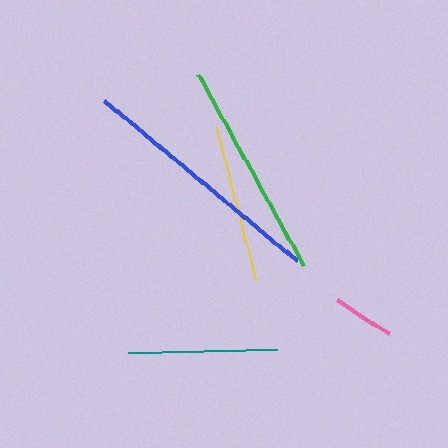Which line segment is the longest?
The blue line is the longest at approximately 251 pixels.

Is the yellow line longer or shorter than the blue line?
The blue line is longer than the yellow line.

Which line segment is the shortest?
The pink line is the shortest at approximately 62 pixels.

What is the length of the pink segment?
The pink segment is approximately 62 pixels long.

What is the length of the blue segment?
The blue segment is approximately 251 pixels long.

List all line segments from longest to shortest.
From longest to shortest: blue, green, yellow, teal, pink.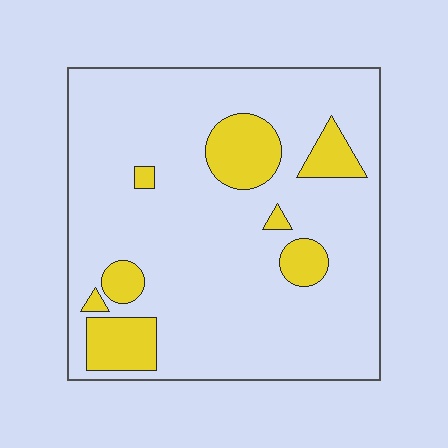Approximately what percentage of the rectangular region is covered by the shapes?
Approximately 15%.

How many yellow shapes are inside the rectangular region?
8.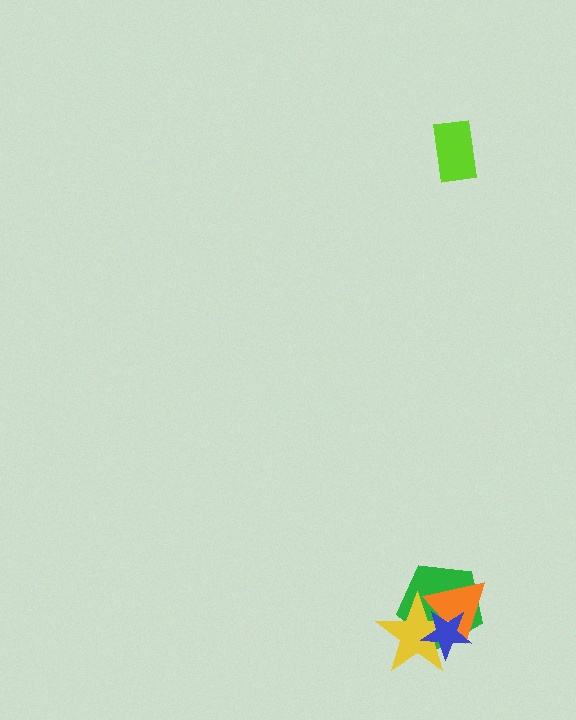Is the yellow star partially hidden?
Yes, it is partially covered by another shape.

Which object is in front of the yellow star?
The blue star is in front of the yellow star.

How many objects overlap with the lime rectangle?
0 objects overlap with the lime rectangle.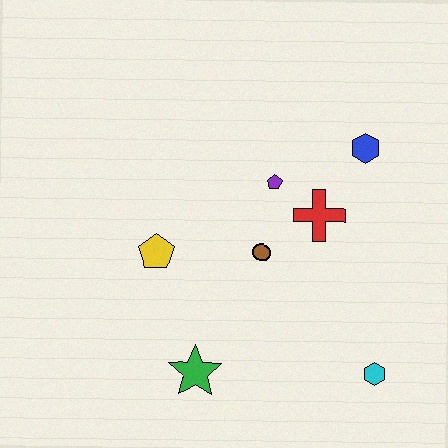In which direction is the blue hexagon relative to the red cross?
The blue hexagon is above the red cross.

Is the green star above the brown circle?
No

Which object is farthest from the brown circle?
The cyan hexagon is farthest from the brown circle.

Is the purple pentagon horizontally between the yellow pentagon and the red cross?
Yes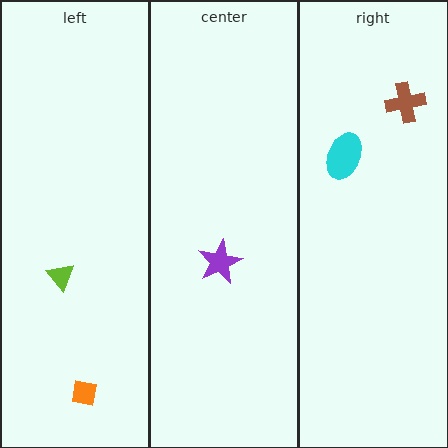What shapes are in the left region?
The orange square, the lime triangle.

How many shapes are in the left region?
2.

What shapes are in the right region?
The cyan ellipse, the brown cross.